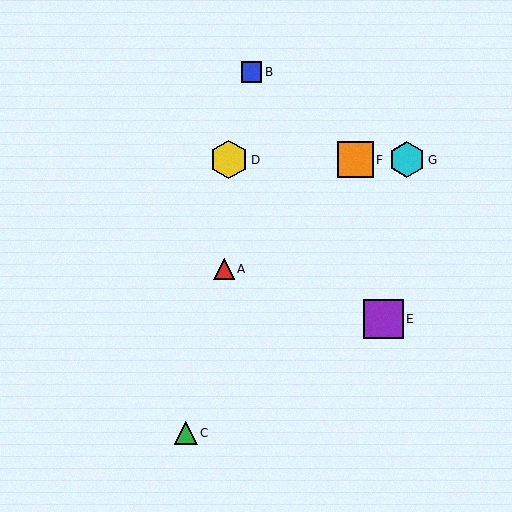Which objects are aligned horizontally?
Objects D, F, G are aligned horizontally.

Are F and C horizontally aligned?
No, F is at y≈160 and C is at y≈433.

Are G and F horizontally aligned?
Yes, both are at y≈160.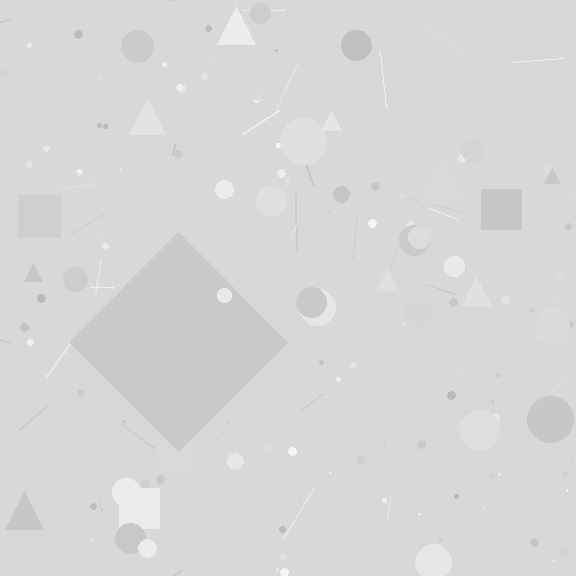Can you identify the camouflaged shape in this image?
The camouflaged shape is a diamond.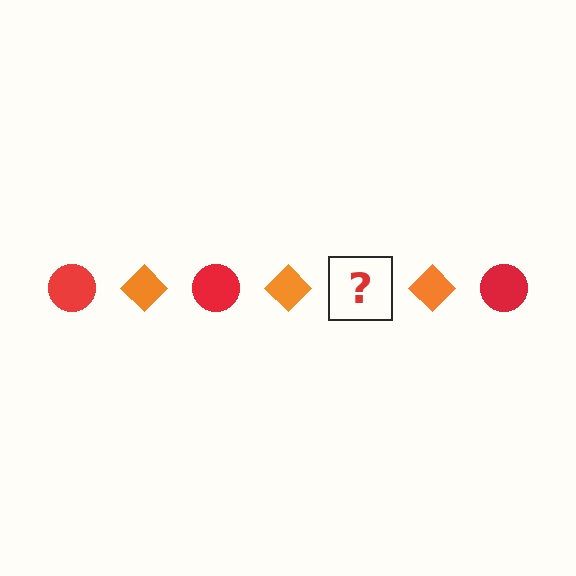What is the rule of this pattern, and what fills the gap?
The rule is that the pattern alternates between red circle and orange diamond. The gap should be filled with a red circle.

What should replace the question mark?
The question mark should be replaced with a red circle.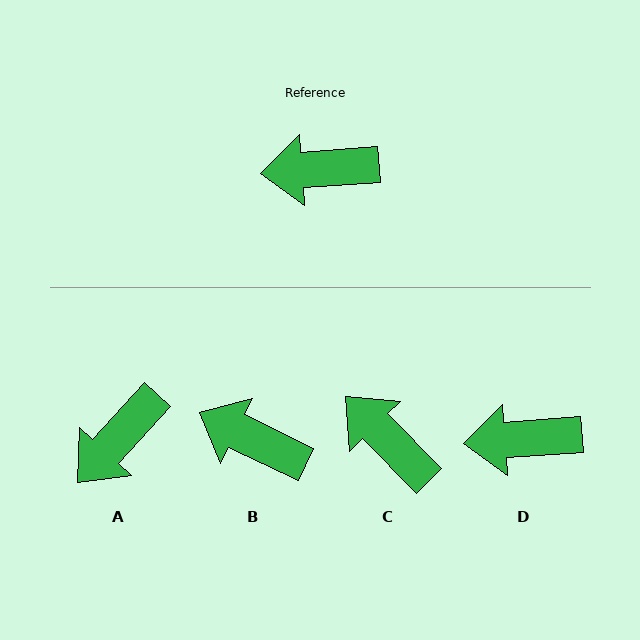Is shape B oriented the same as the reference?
No, it is off by about 30 degrees.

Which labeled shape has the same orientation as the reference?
D.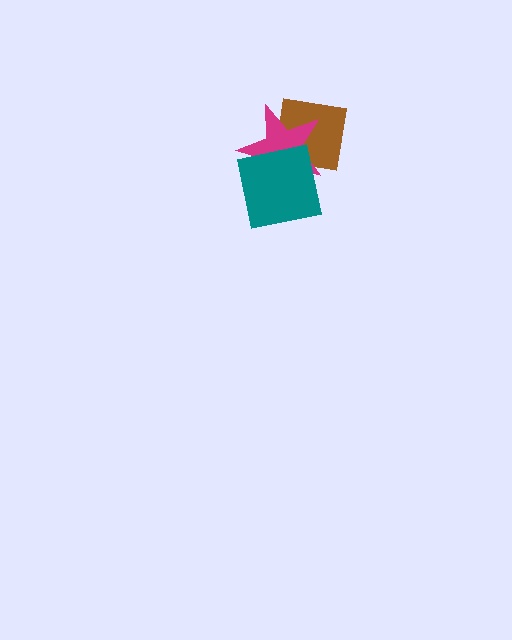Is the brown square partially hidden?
Yes, it is partially covered by another shape.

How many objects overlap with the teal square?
1 object overlaps with the teal square.